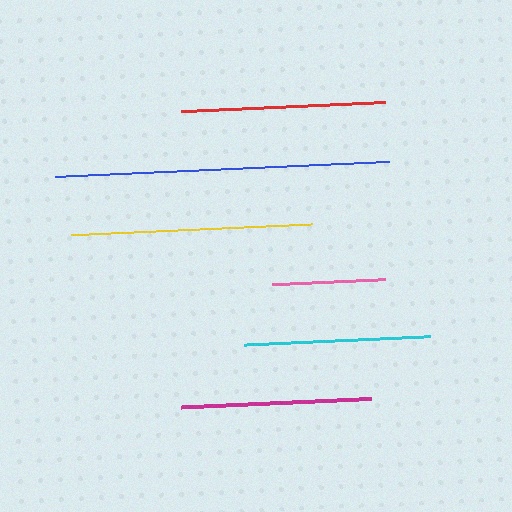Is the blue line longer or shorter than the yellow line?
The blue line is longer than the yellow line.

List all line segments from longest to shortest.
From longest to shortest: blue, yellow, red, magenta, cyan, pink.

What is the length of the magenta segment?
The magenta segment is approximately 190 pixels long.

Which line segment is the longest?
The blue line is the longest at approximately 335 pixels.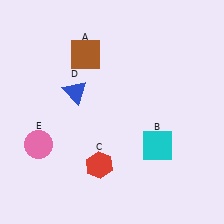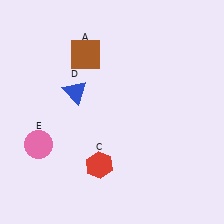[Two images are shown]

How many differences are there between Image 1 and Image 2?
There is 1 difference between the two images.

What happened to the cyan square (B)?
The cyan square (B) was removed in Image 2. It was in the bottom-right area of Image 1.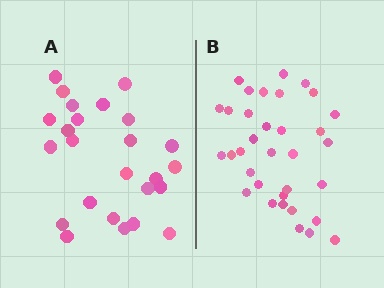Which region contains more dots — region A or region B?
Region B (the right region) has more dots.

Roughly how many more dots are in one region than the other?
Region B has roughly 8 or so more dots than region A.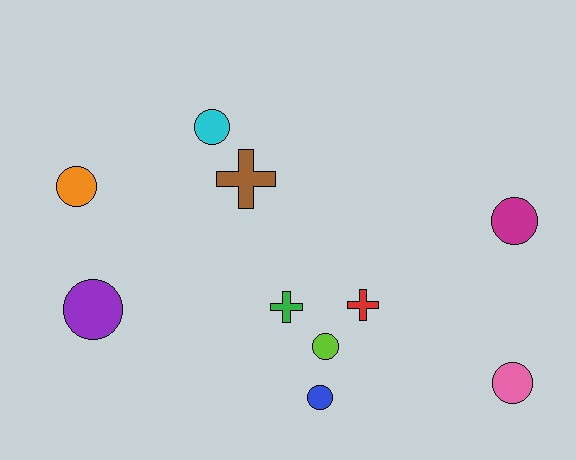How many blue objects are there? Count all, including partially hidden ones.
There is 1 blue object.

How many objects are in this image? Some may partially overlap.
There are 10 objects.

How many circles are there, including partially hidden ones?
There are 7 circles.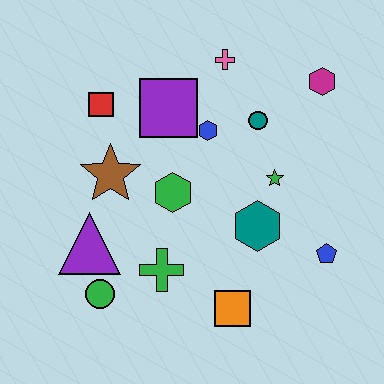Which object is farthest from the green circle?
The magenta hexagon is farthest from the green circle.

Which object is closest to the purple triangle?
The green circle is closest to the purple triangle.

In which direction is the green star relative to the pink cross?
The green star is below the pink cross.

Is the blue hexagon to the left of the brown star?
No